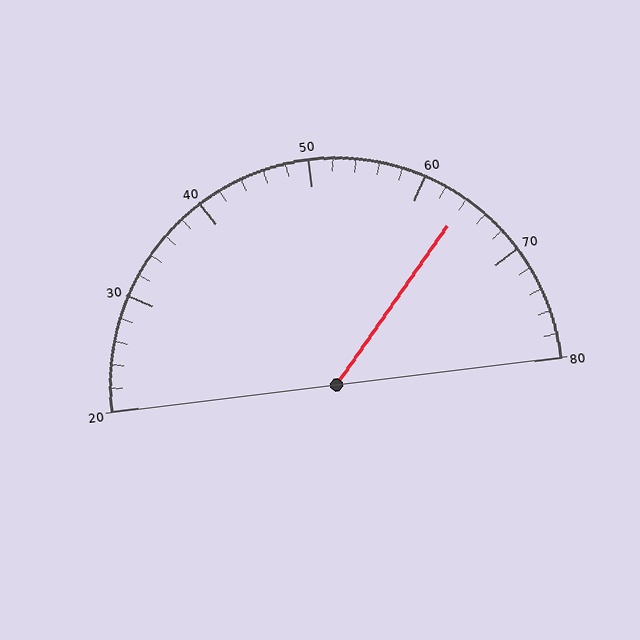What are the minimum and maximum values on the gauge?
The gauge ranges from 20 to 80.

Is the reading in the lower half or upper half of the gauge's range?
The reading is in the upper half of the range (20 to 80).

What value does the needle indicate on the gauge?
The needle indicates approximately 64.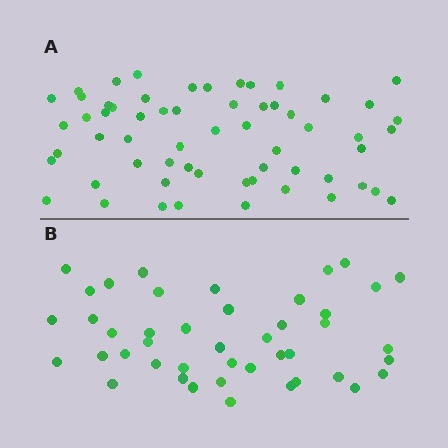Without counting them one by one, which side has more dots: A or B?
Region A (the top region) has more dots.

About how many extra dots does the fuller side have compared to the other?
Region A has approximately 15 more dots than region B.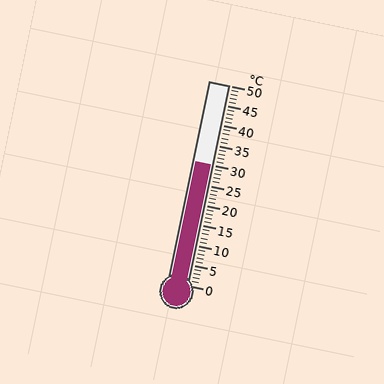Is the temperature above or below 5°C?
The temperature is above 5°C.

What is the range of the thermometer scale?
The thermometer scale ranges from 0°C to 50°C.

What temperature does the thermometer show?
The thermometer shows approximately 30°C.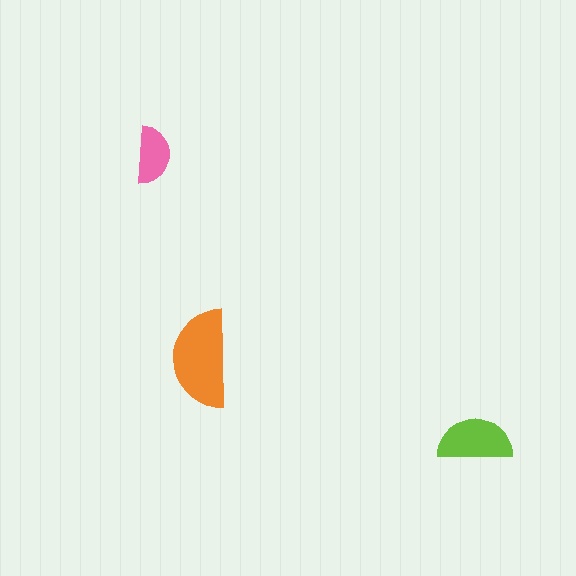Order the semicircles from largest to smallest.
the orange one, the lime one, the pink one.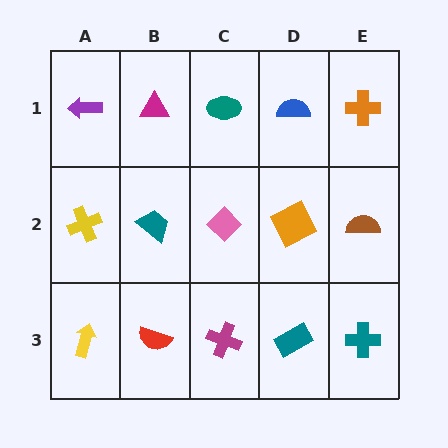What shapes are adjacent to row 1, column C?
A pink diamond (row 2, column C), a magenta triangle (row 1, column B), a blue semicircle (row 1, column D).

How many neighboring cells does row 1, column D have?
3.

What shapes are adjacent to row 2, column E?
An orange cross (row 1, column E), a teal cross (row 3, column E), an orange square (row 2, column D).